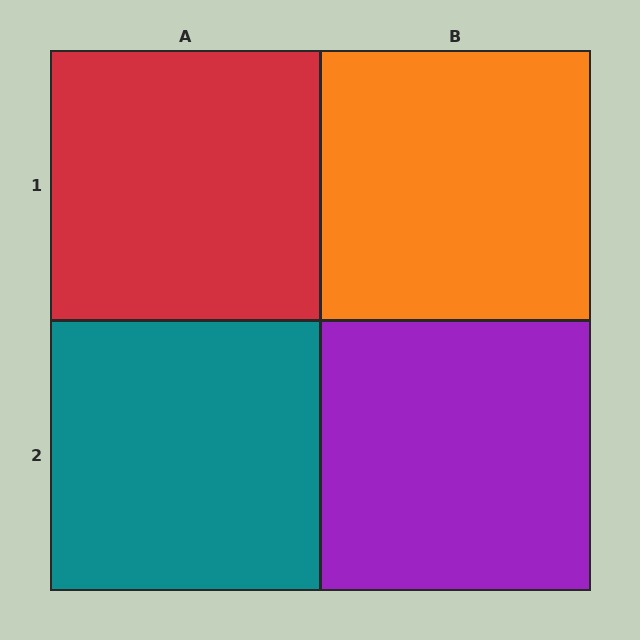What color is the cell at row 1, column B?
Orange.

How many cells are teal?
1 cell is teal.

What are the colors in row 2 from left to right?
Teal, purple.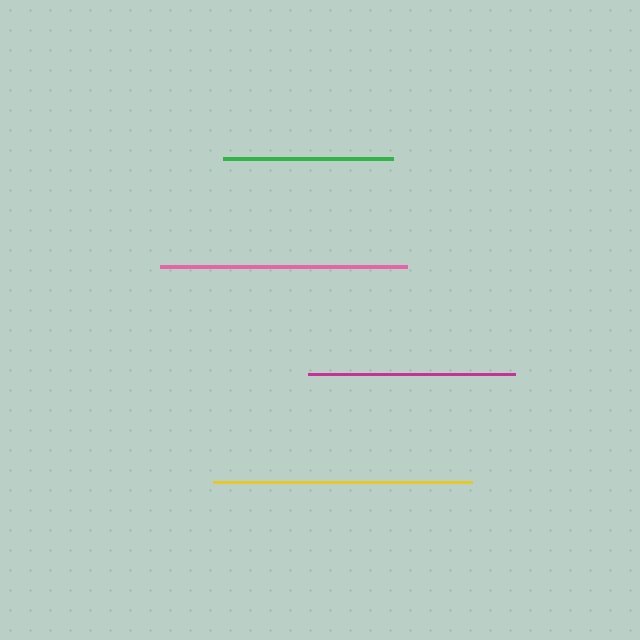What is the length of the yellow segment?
The yellow segment is approximately 258 pixels long.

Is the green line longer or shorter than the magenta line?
The magenta line is longer than the green line.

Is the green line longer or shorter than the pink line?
The pink line is longer than the green line.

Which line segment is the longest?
The yellow line is the longest at approximately 258 pixels.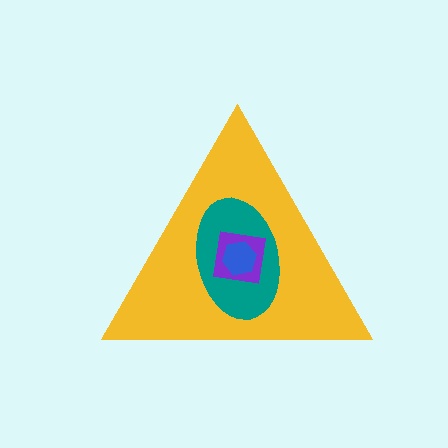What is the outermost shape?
The yellow triangle.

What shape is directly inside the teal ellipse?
The purple square.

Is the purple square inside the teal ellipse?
Yes.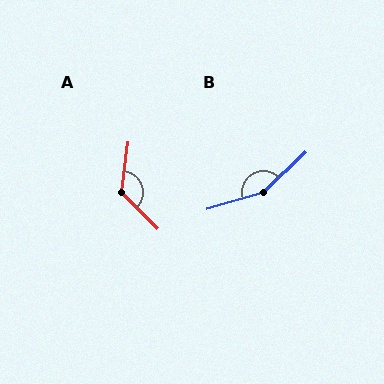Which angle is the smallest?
A, at approximately 127 degrees.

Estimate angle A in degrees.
Approximately 127 degrees.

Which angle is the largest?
B, at approximately 153 degrees.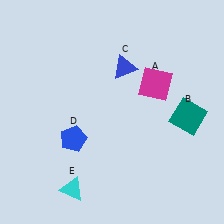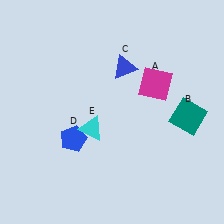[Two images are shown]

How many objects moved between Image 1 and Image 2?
1 object moved between the two images.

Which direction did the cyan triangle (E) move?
The cyan triangle (E) moved up.